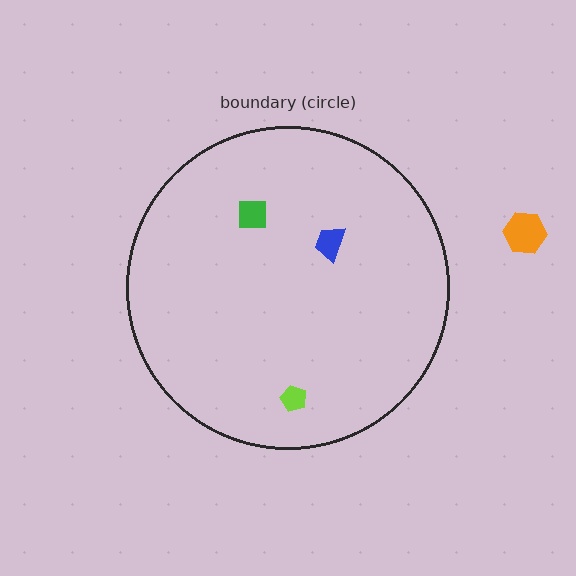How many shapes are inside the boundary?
3 inside, 1 outside.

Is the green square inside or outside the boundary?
Inside.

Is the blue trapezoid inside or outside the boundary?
Inside.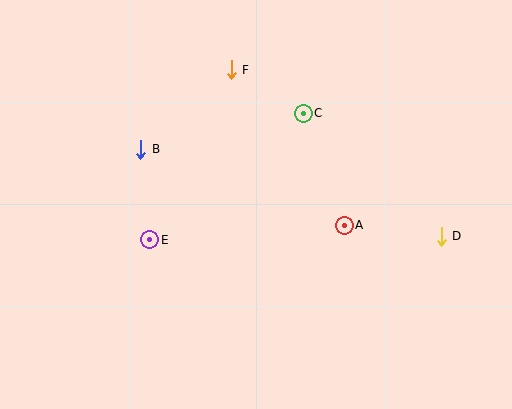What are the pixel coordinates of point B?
Point B is at (141, 149).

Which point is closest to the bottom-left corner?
Point E is closest to the bottom-left corner.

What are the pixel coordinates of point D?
Point D is at (441, 236).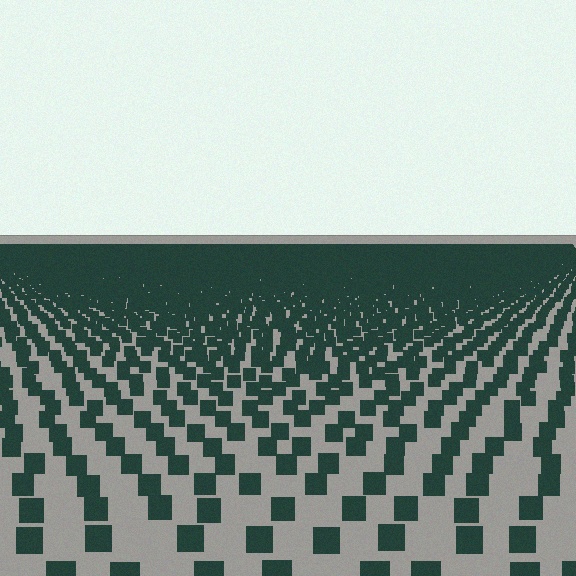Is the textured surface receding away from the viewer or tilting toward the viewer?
The surface is receding away from the viewer. Texture elements get smaller and denser toward the top.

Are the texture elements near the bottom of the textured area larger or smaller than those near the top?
Larger. Near the bottom, elements are closer to the viewer and appear at a bigger on-screen size.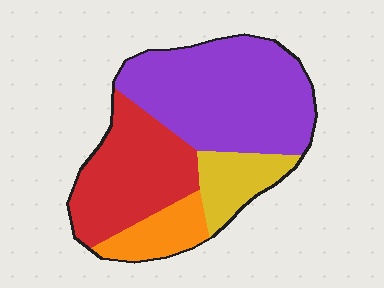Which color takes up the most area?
Purple, at roughly 45%.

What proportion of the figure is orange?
Orange takes up less than a sixth of the figure.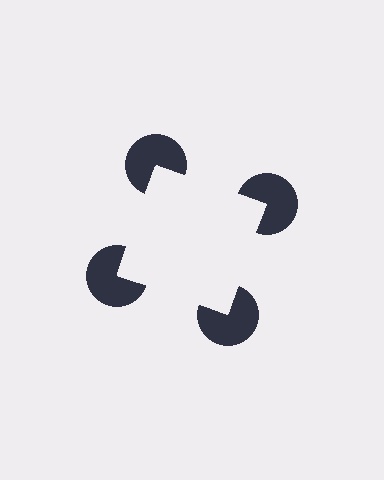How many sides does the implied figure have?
4 sides.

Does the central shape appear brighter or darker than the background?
It typically appears slightly brighter than the background, even though no actual brightness change is drawn.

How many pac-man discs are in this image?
There are 4 — one at each vertex of the illusory square.